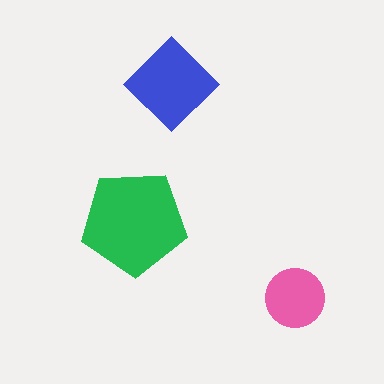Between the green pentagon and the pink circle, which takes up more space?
The green pentagon.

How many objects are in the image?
There are 3 objects in the image.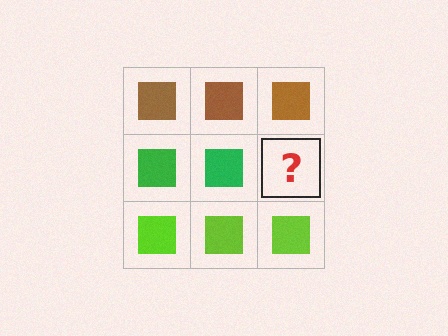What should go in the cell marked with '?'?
The missing cell should contain a green square.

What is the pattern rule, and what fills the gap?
The rule is that each row has a consistent color. The gap should be filled with a green square.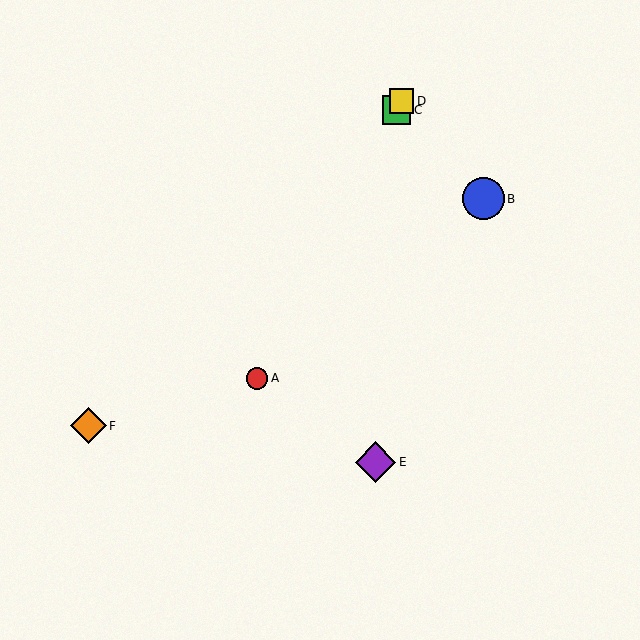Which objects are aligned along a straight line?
Objects A, C, D are aligned along a straight line.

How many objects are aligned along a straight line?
3 objects (A, C, D) are aligned along a straight line.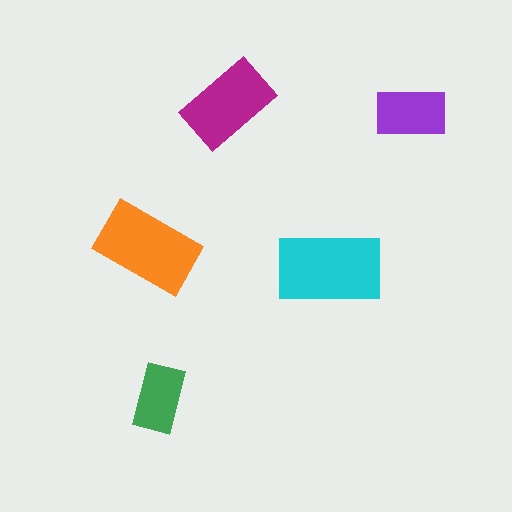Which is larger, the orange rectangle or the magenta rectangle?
The orange one.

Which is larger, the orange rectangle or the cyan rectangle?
The cyan one.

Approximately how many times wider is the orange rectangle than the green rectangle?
About 1.5 times wider.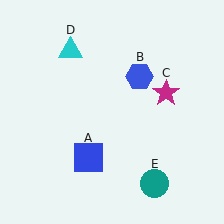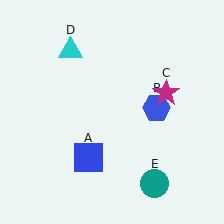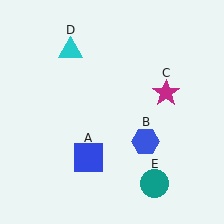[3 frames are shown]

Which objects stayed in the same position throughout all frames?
Blue square (object A) and magenta star (object C) and cyan triangle (object D) and teal circle (object E) remained stationary.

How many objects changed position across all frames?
1 object changed position: blue hexagon (object B).